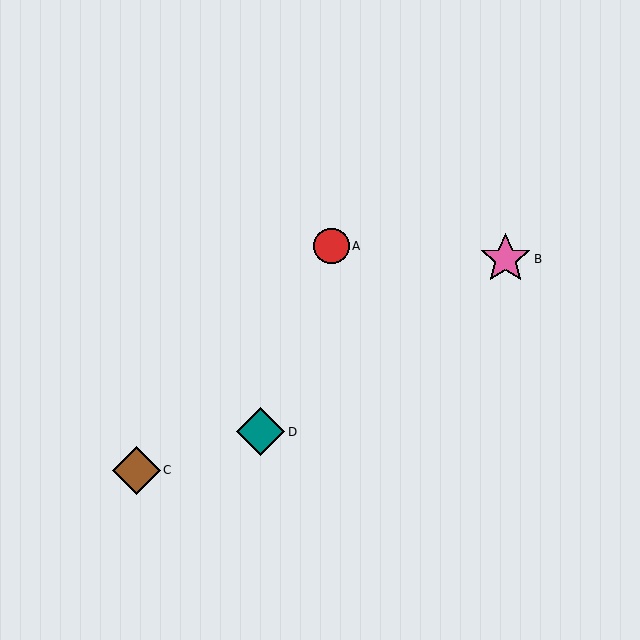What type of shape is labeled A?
Shape A is a red circle.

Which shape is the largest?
The pink star (labeled B) is the largest.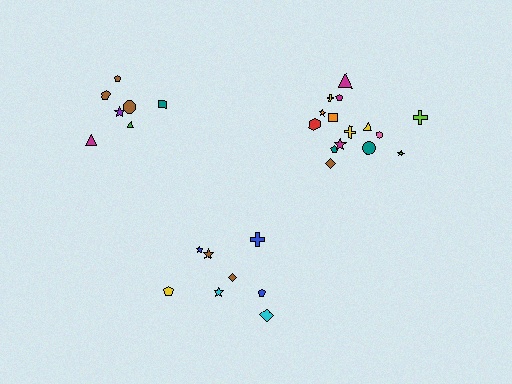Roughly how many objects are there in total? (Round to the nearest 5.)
Roughly 30 objects in total.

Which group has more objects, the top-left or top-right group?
The top-right group.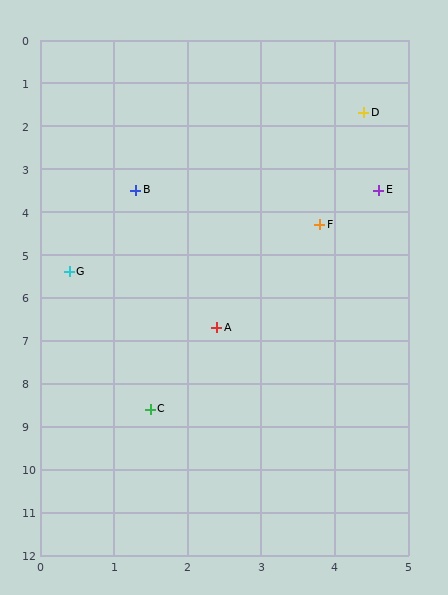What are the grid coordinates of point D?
Point D is at approximately (4.4, 1.7).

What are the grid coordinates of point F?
Point F is at approximately (3.8, 4.3).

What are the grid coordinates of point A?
Point A is at approximately (2.4, 6.7).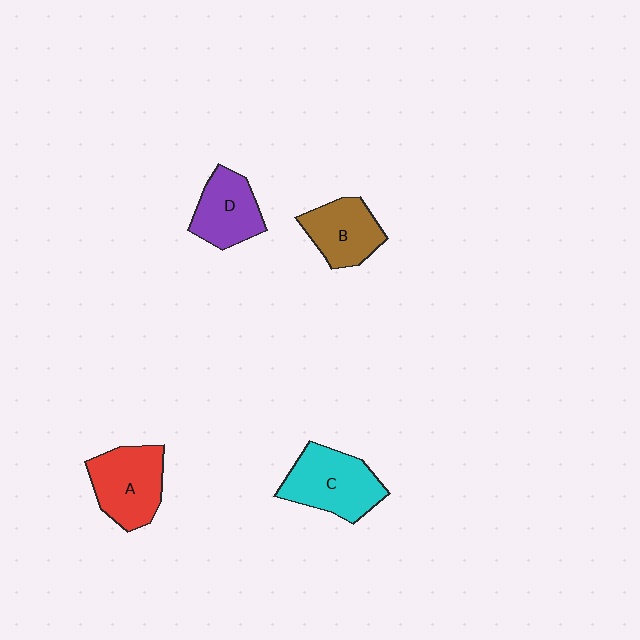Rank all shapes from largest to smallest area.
From largest to smallest: C (cyan), A (red), B (brown), D (purple).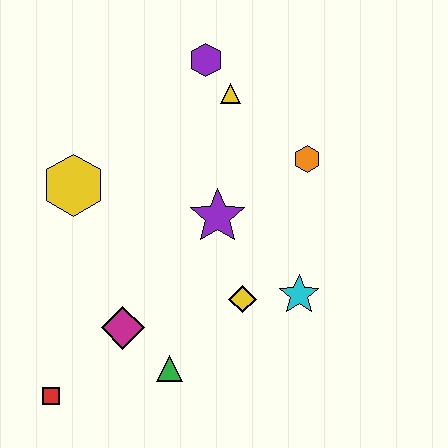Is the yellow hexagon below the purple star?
No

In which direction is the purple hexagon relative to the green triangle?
The purple hexagon is above the green triangle.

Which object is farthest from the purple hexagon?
The red square is farthest from the purple hexagon.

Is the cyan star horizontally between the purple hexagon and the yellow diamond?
No